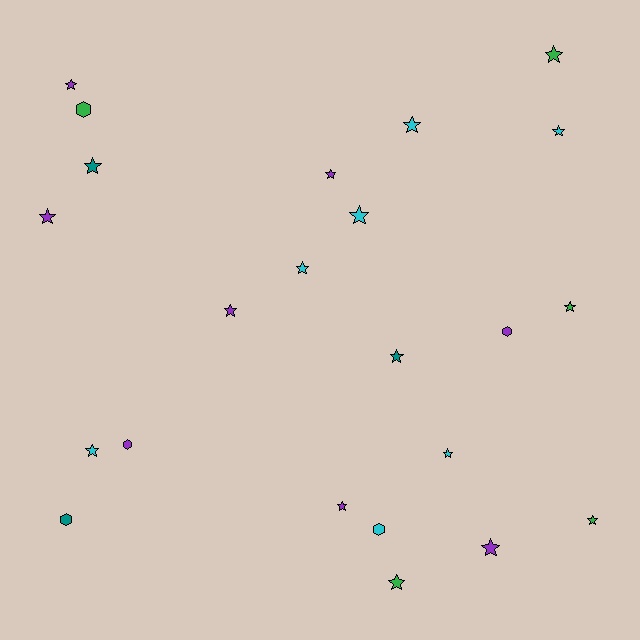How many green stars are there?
There are 4 green stars.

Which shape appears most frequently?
Star, with 18 objects.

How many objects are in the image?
There are 23 objects.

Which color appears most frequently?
Purple, with 8 objects.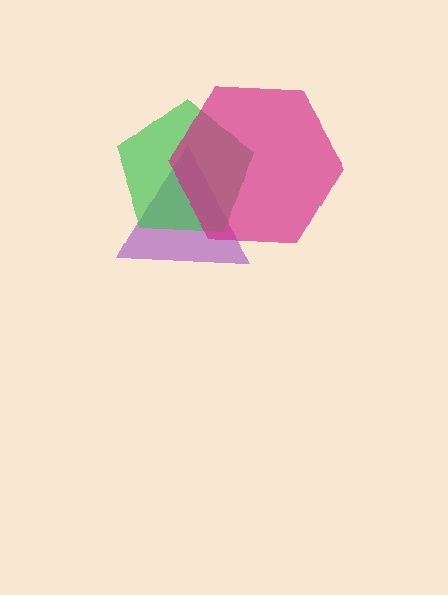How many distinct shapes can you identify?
There are 3 distinct shapes: a purple triangle, a green pentagon, a magenta hexagon.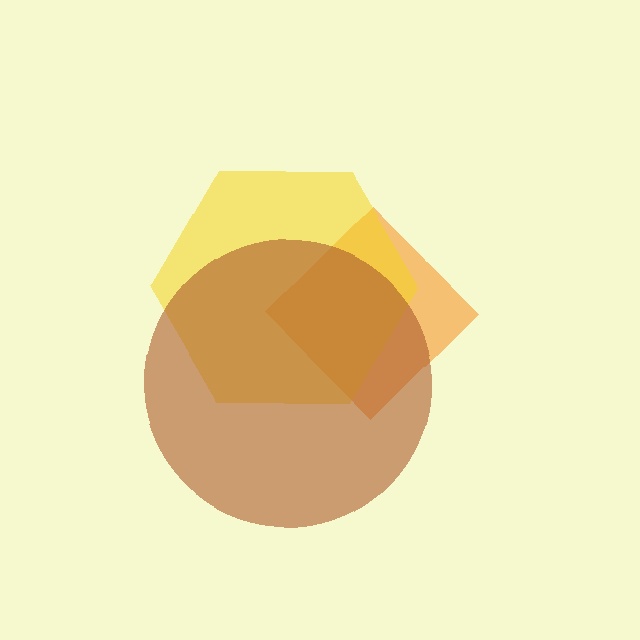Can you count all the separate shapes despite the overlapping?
Yes, there are 3 separate shapes.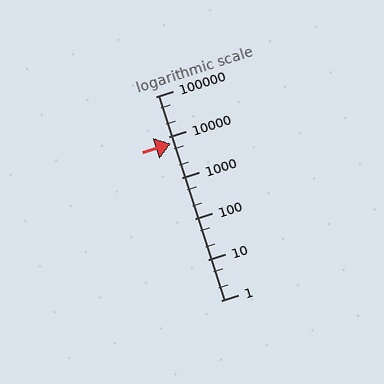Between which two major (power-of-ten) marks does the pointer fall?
The pointer is between 1000 and 10000.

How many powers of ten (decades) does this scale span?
The scale spans 5 decades, from 1 to 100000.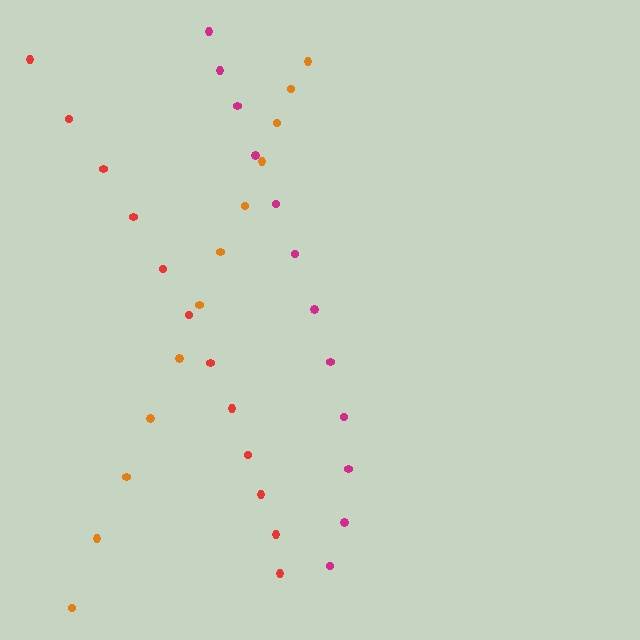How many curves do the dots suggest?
There are 3 distinct paths.